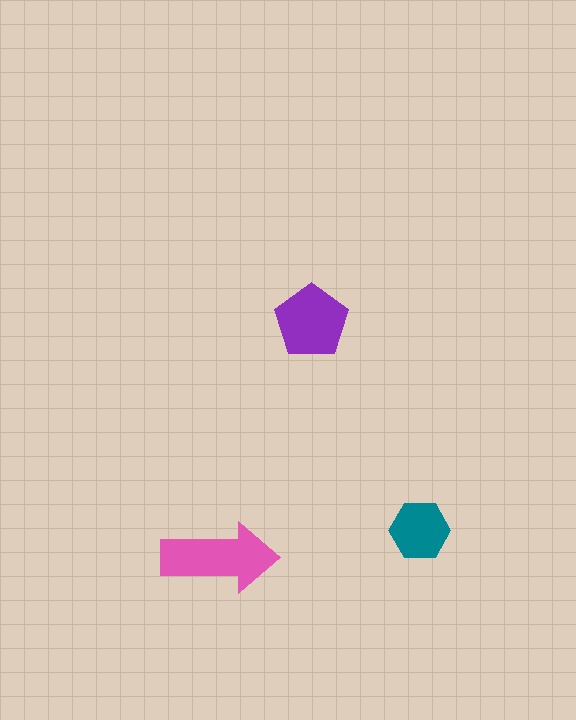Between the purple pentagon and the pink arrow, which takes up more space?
The pink arrow.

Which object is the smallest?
The teal hexagon.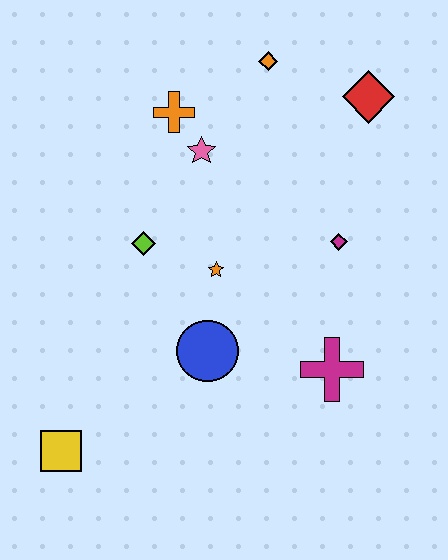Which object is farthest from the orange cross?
The yellow square is farthest from the orange cross.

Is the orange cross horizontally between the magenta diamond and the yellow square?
Yes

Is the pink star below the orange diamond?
Yes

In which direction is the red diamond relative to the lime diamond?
The red diamond is to the right of the lime diamond.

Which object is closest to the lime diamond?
The orange star is closest to the lime diamond.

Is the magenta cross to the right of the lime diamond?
Yes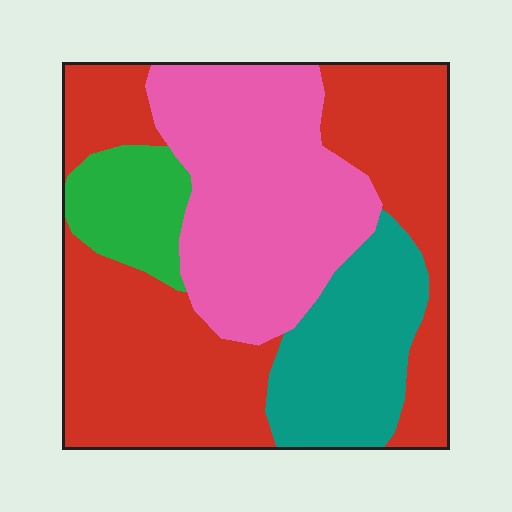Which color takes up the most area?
Red, at roughly 45%.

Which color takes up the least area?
Green, at roughly 10%.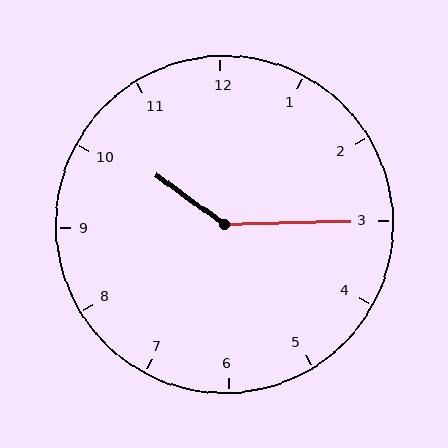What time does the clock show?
10:15.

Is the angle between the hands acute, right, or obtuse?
It is obtuse.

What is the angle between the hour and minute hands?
Approximately 142 degrees.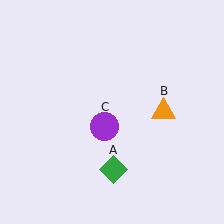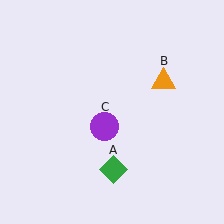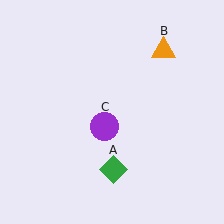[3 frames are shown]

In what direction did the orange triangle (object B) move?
The orange triangle (object B) moved up.